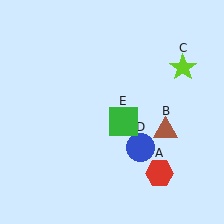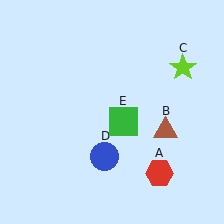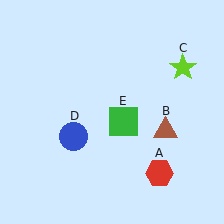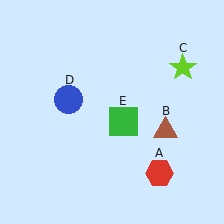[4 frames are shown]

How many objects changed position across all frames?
1 object changed position: blue circle (object D).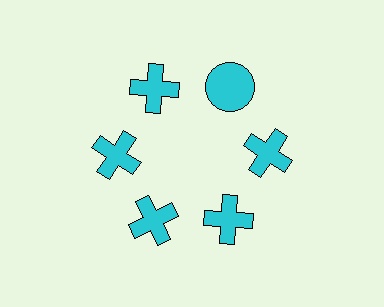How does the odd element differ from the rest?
It has a different shape: circle instead of cross.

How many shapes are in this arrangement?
There are 6 shapes arranged in a ring pattern.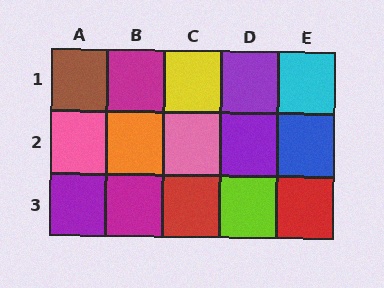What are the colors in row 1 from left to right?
Brown, magenta, yellow, purple, cyan.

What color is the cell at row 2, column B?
Orange.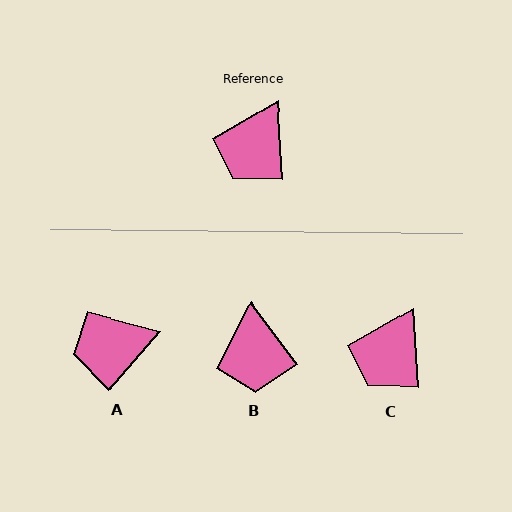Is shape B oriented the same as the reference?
No, it is off by about 33 degrees.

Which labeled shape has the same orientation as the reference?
C.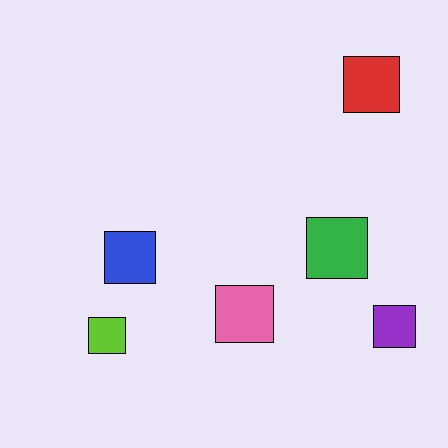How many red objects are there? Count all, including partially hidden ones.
There is 1 red object.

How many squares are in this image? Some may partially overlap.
There are 6 squares.